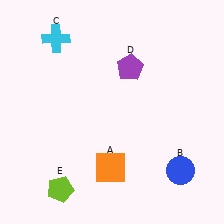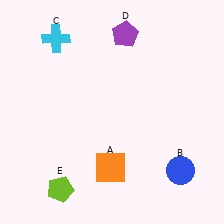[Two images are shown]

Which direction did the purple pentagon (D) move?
The purple pentagon (D) moved up.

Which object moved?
The purple pentagon (D) moved up.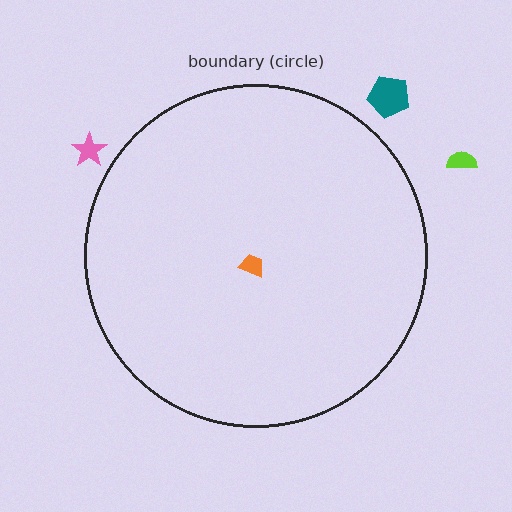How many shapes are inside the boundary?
1 inside, 3 outside.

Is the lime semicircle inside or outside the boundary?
Outside.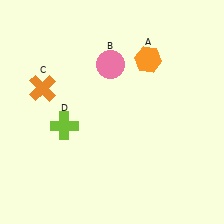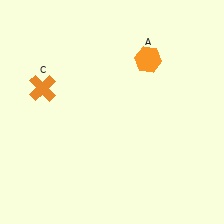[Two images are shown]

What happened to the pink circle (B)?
The pink circle (B) was removed in Image 2. It was in the top-left area of Image 1.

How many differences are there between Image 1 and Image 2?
There are 2 differences between the two images.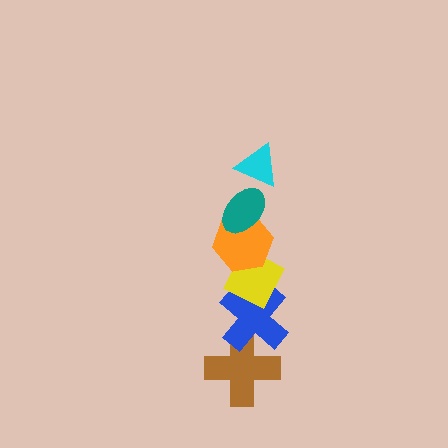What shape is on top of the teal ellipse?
The cyan triangle is on top of the teal ellipse.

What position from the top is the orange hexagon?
The orange hexagon is 3rd from the top.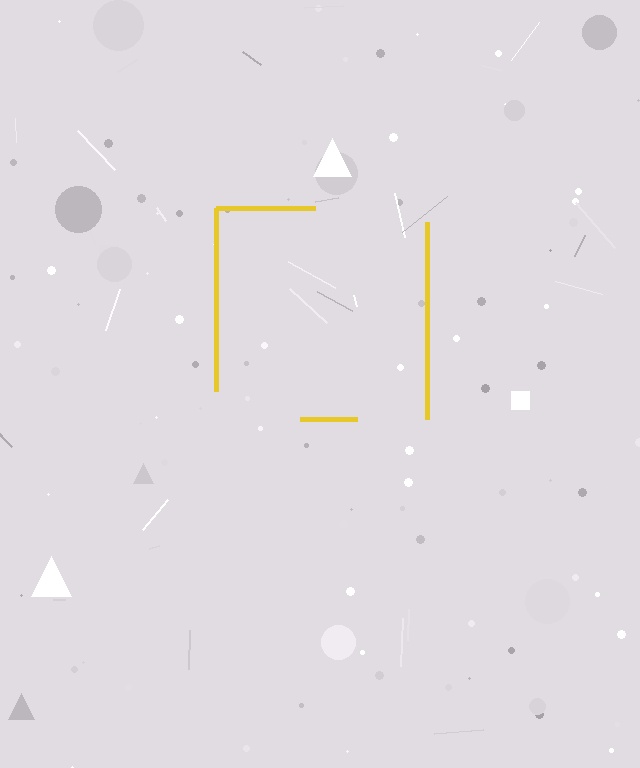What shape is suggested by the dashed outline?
The dashed outline suggests a square.